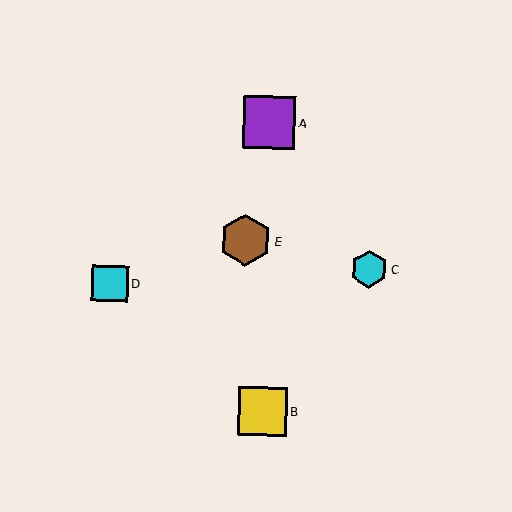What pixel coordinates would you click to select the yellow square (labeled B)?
Click at (262, 411) to select the yellow square B.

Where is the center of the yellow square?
The center of the yellow square is at (262, 411).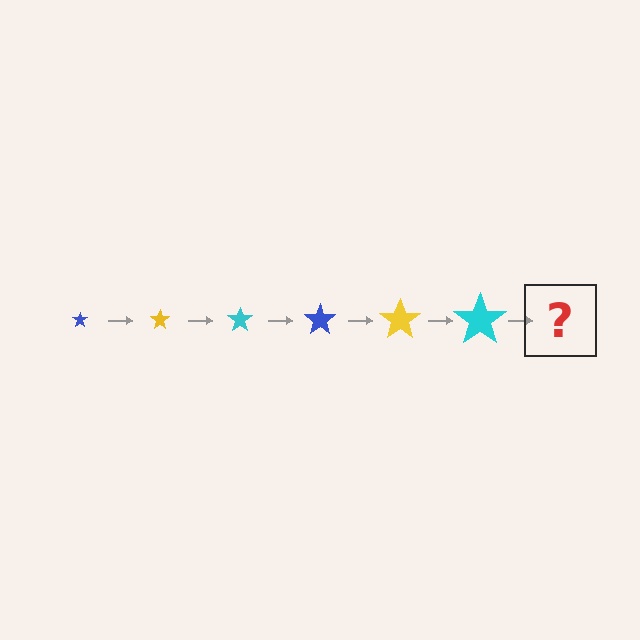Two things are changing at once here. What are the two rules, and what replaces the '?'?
The two rules are that the star grows larger each step and the color cycles through blue, yellow, and cyan. The '?' should be a blue star, larger than the previous one.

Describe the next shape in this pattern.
It should be a blue star, larger than the previous one.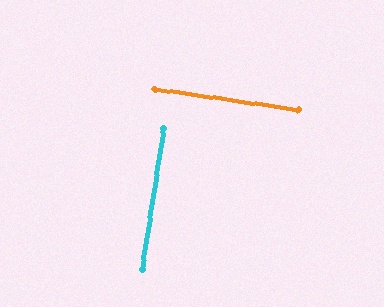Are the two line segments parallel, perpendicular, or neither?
Perpendicular — they meet at approximately 89°.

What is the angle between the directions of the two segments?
Approximately 89 degrees.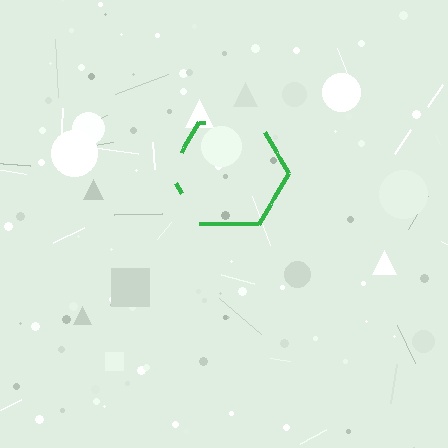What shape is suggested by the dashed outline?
The dashed outline suggests a hexagon.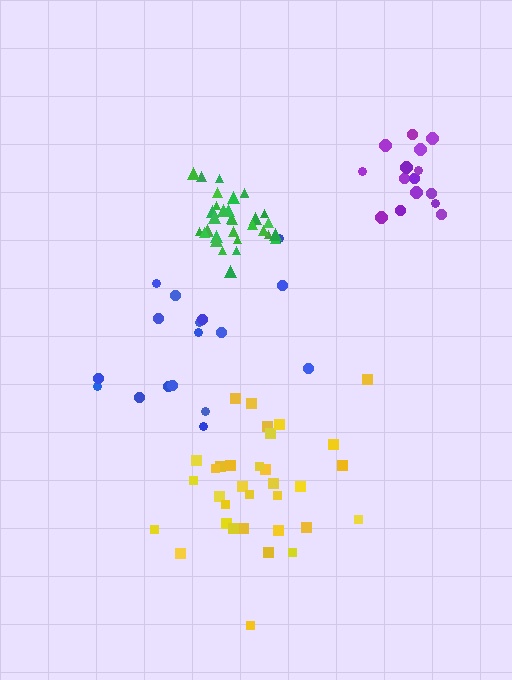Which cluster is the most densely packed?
Green.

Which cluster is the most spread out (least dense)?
Blue.